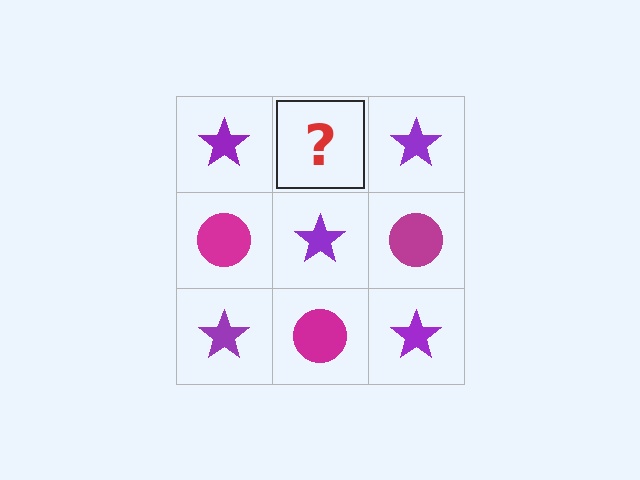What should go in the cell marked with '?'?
The missing cell should contain a magenta circle.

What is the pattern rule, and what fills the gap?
The rule is that it alternates purple star and magenta circle in a checkerboard pattern. The gap should be filled with a magenta circle.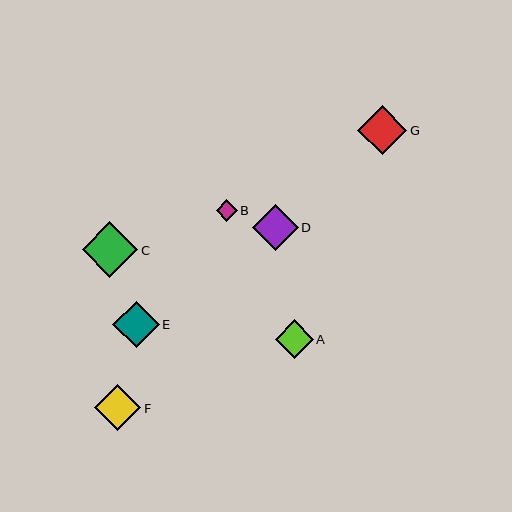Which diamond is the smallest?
Diamond B is the smallest with a size of approximately 21 pixels.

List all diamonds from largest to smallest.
From largest to smallest: C, G, F, E, D, A, B.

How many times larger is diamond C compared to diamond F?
Diamond C is approximately 1.2 times the size of diamond F.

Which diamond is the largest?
Diamond C is the largest with a size of approximately 56 pixels.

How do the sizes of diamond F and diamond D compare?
Diamond F and diamond D are approximately the same size.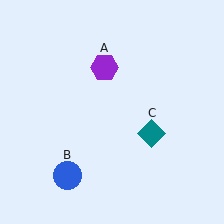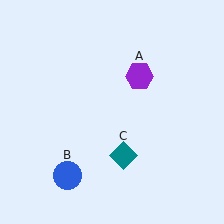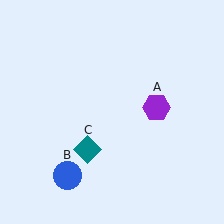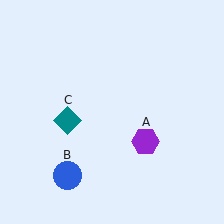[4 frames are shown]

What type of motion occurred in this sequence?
The purple hexagon (object A), teal diamond (object C) rotated clockwise around the center of the scene.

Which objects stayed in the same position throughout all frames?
Blue circle (object B) remained stationary.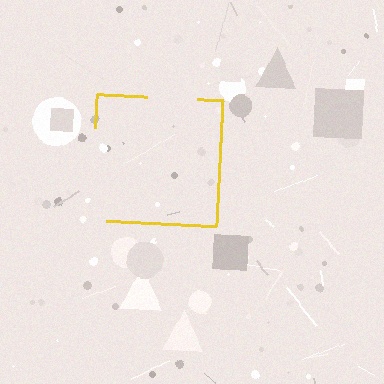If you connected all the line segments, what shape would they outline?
They would outline a square.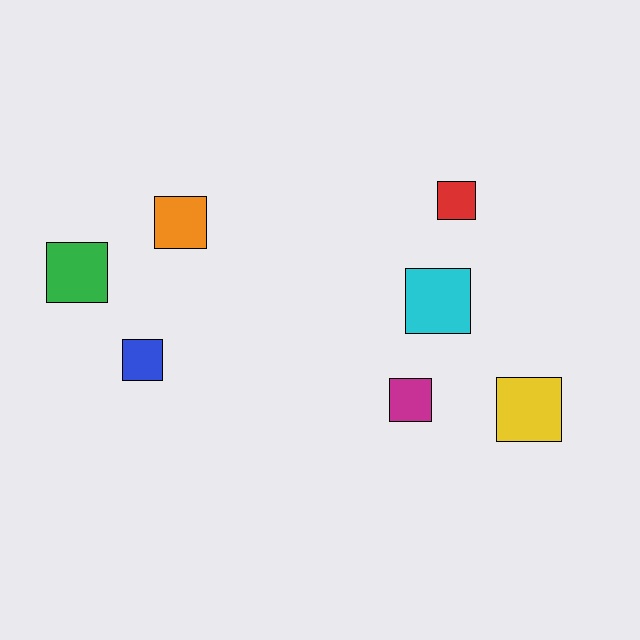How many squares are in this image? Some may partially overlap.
There are 7 squares.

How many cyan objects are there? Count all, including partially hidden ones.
There is 1 cyan object.